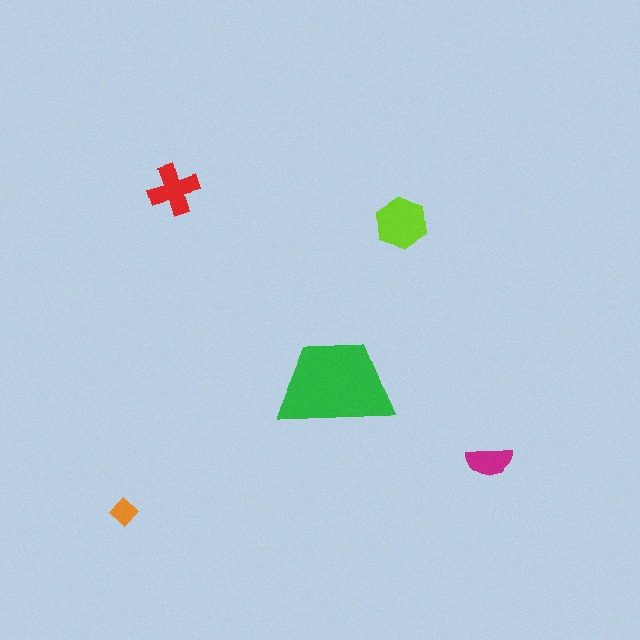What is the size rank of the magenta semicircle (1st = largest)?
4th.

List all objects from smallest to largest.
The orange diamond, the magenta semicircle, the red cross, the lime hexagon, the green trapezoid.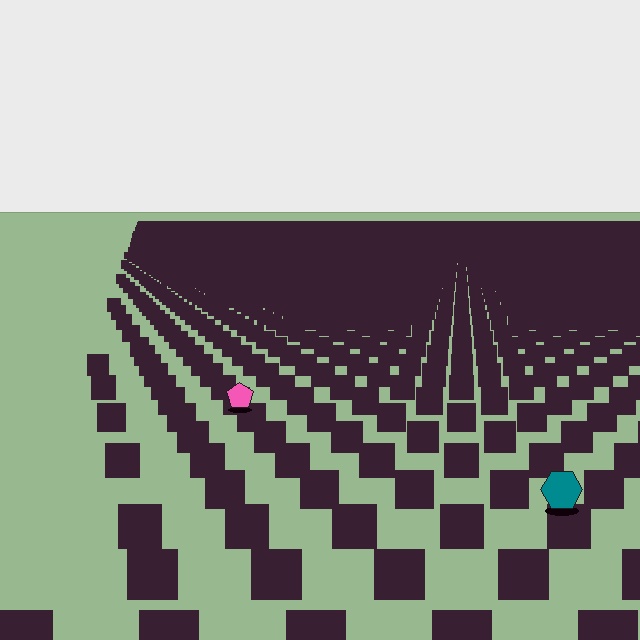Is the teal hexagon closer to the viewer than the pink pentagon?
Yes. The teal hexagon is closer — you can tell from the texture gradient: the ground texture is coarser near it.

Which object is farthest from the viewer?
The pink pentagon is farthest from the viewer. It appears smaller and the ground texture around it is denser.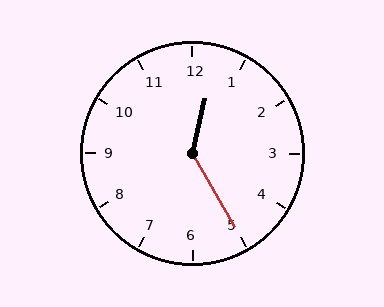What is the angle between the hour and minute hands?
Approximately 138 degrees.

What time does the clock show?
12:25.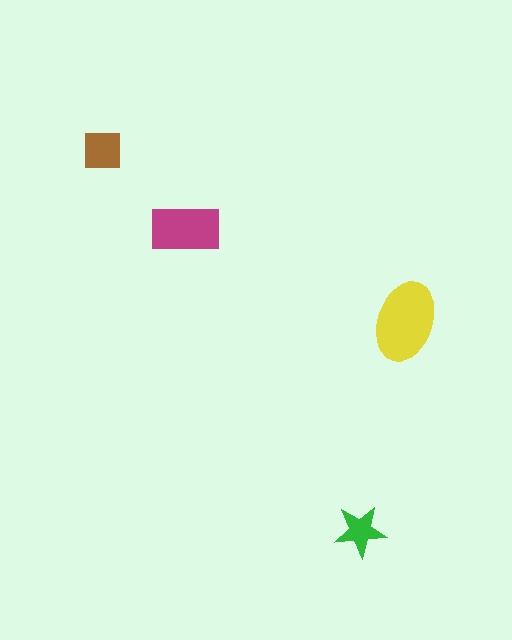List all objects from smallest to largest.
The green star, the brown square, the magenta rectangle, the yellow ellipse.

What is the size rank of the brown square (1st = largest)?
3rd.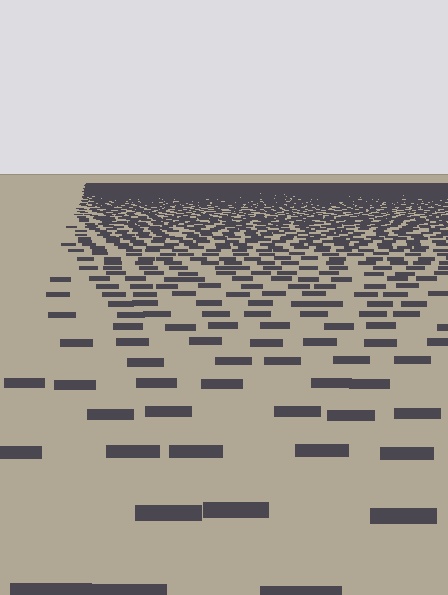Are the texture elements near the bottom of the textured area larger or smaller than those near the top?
Larger. Near the bottom, elements are closer to the viewer and appear at a bigger on-screen size.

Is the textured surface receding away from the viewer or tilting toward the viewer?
The surface is receding away from the viewer. Texture elements get smaller and denser toward the top.